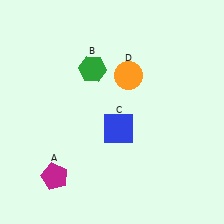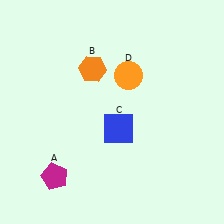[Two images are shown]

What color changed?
The hexagon (B) changed from green in Image 1 to orange in Image 2.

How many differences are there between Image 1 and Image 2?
There is 1 difference between the two images.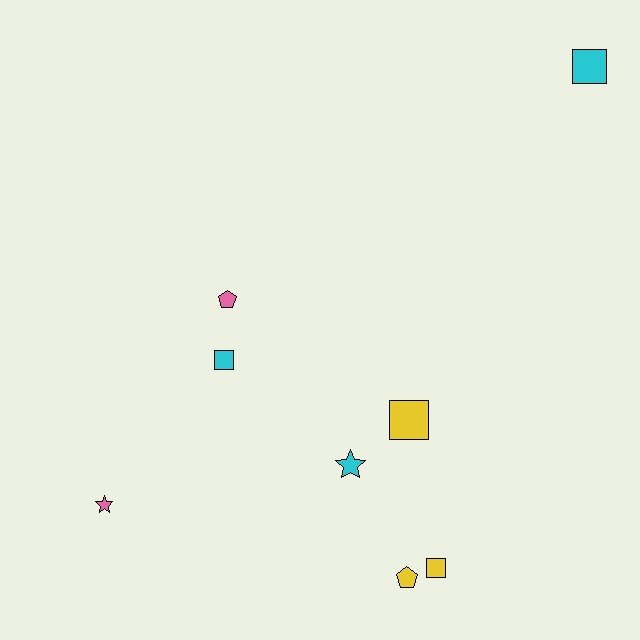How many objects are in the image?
There are 8 objects.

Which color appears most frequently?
Cyan, with 3 objects.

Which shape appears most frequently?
Square, with 4 objects.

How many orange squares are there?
There are no orange squares.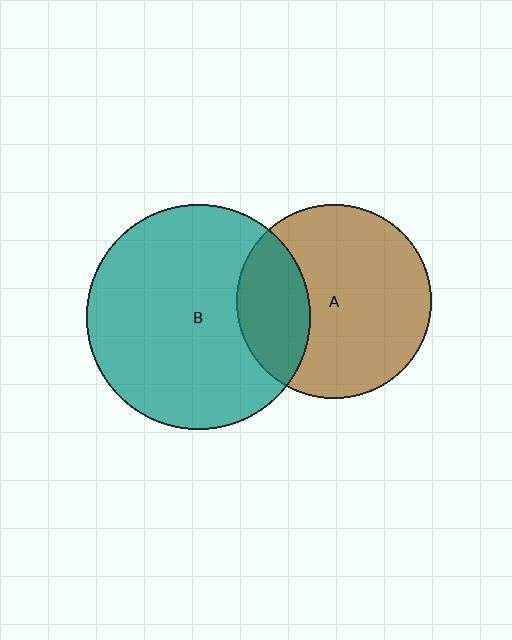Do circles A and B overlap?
Yes.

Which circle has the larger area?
Circle B (teal).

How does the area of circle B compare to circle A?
Approximately 1.3 times.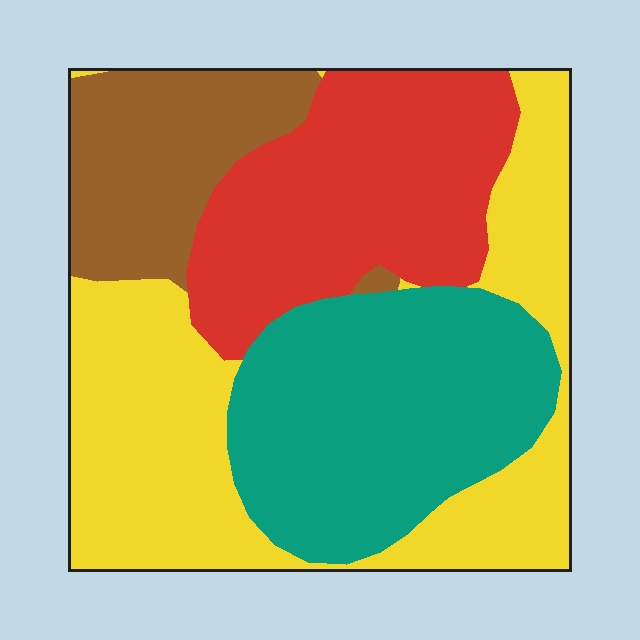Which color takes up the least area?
Brown, at roughly 15%.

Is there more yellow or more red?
Yellow.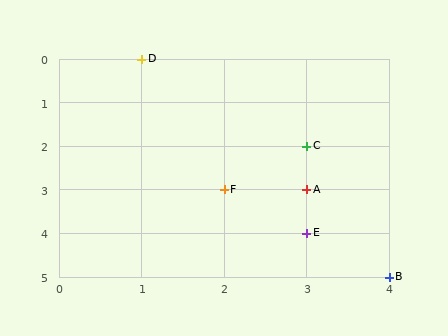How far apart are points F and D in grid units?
Points F and D are 1 column and 3 rows apart (about 3.2 grid units diagonally).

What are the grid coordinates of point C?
Point C is at grid coordinates (3, 2).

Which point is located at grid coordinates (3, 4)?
Point E is at (3, 4).